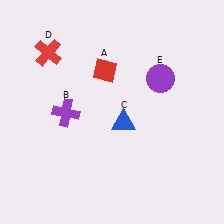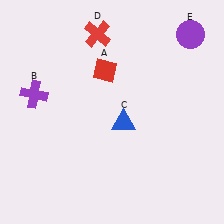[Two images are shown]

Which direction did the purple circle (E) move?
The purple circle (E) moved up.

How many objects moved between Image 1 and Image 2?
3 objects moved between the two images.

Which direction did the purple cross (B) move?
The purple cross (B) moved left.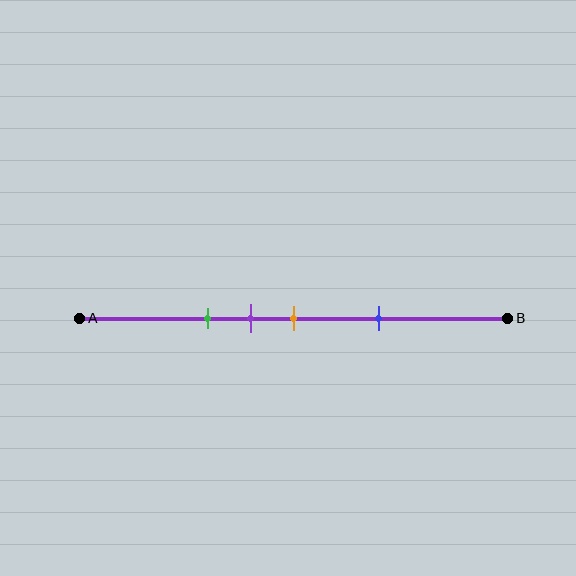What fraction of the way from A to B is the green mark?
The green mark is approximately 30% (0.3) of the way from A to B.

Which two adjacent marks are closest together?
The purple and orange marks are the closest adjacent pair.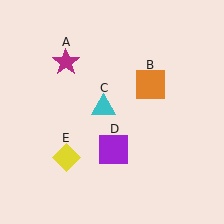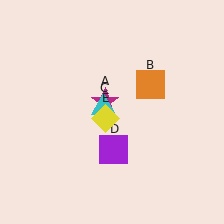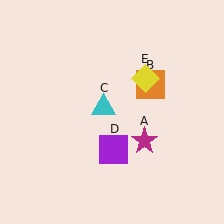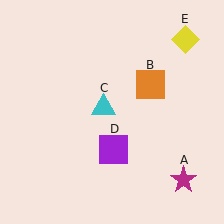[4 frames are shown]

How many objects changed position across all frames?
2 objects changed position: magenta star (object A), yellow diamond (object E).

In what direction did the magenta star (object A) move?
The magenta star (object A) moved down and to the right.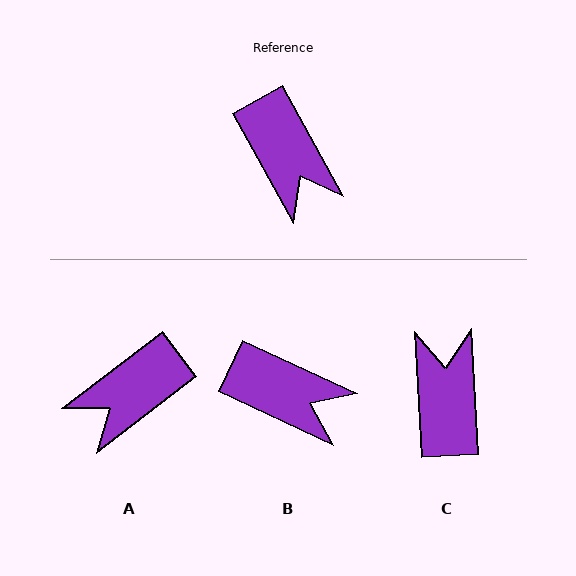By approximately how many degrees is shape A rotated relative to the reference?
Approximately 81 degrees clockwise.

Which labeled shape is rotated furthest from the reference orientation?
C, about 154 degrees away.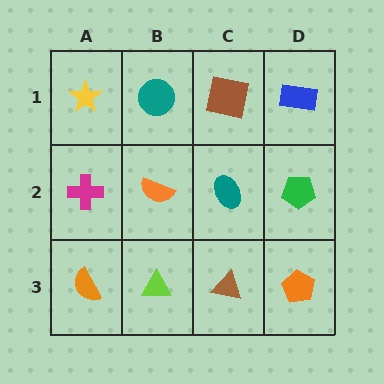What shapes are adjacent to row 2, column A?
A yellow star (row 1, column A), an orange semicircle (row 3, column A), an orange semicircle (row 2, column B).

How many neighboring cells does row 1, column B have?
3.